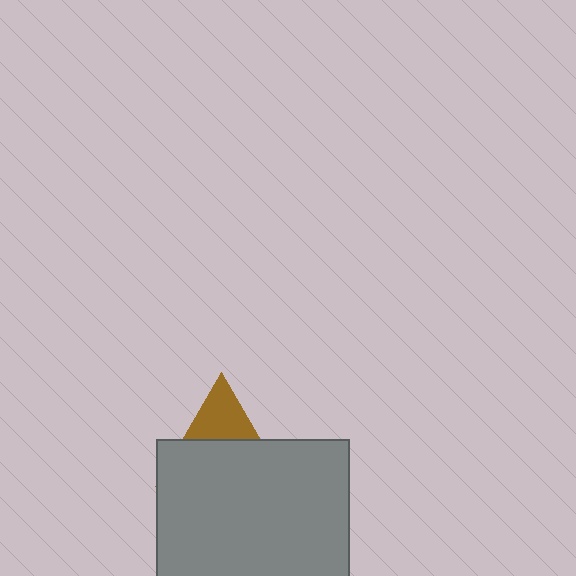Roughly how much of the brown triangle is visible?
A small part of it is visible (roughly 34%).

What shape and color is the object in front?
The object in front is a gray square.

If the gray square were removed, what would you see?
You would see the complete brown triangle.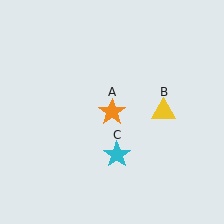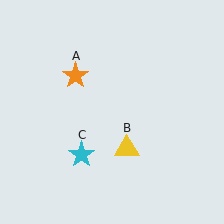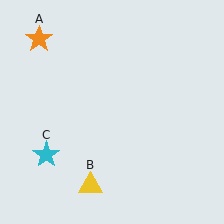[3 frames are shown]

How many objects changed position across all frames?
3 objects changed position: orange star (object A), yellow triangle (object B), cyan star (object C).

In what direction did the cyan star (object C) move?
The cyan star (object C) moved left.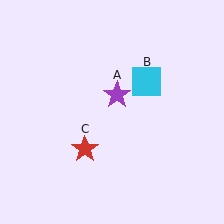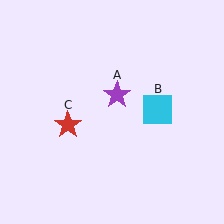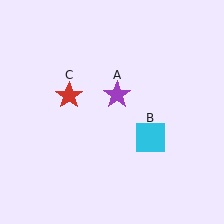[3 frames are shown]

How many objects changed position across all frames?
2 objects changed position: cyan square (object B), red star (object C).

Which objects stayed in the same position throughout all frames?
Purple star (object A) remained stationary.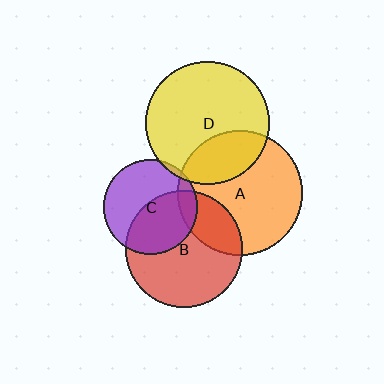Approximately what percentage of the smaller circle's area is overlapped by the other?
Approximately 25%.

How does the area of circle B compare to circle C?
Approximately 1.5 times.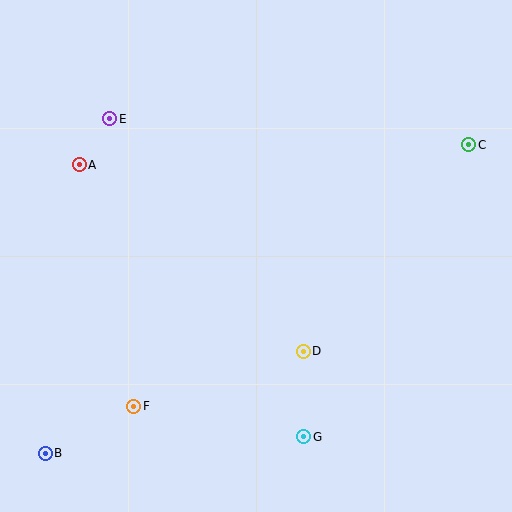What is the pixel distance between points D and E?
The distance between D and E is 302 pixels.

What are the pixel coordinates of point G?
Point G is at (304, 437).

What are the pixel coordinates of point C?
Point C is at (469, 145).